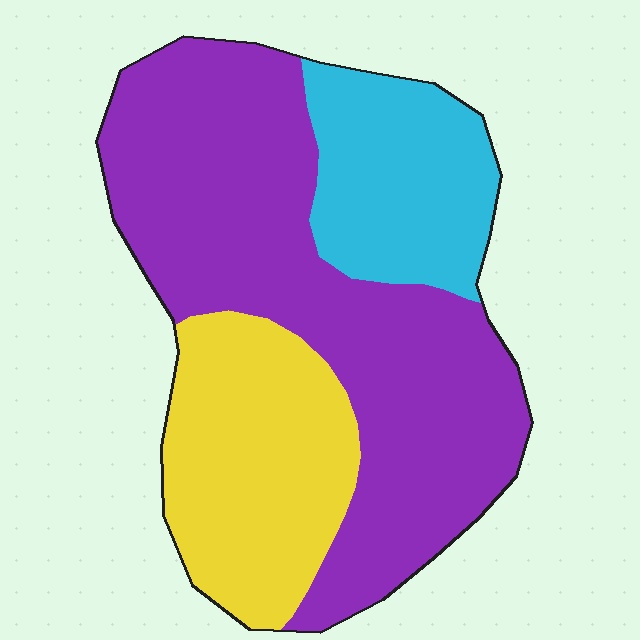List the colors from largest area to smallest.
From largest to smallest: purple, yellow, cyan.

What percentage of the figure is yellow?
Yellow takes up about one quarter (1/4) of the figure.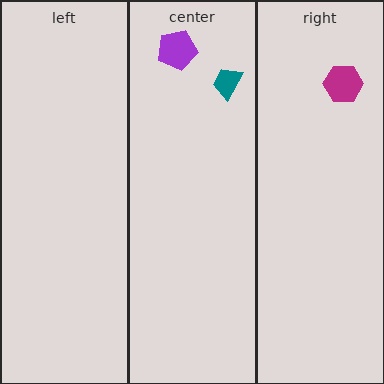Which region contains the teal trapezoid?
The center region.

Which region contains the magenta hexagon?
The right region.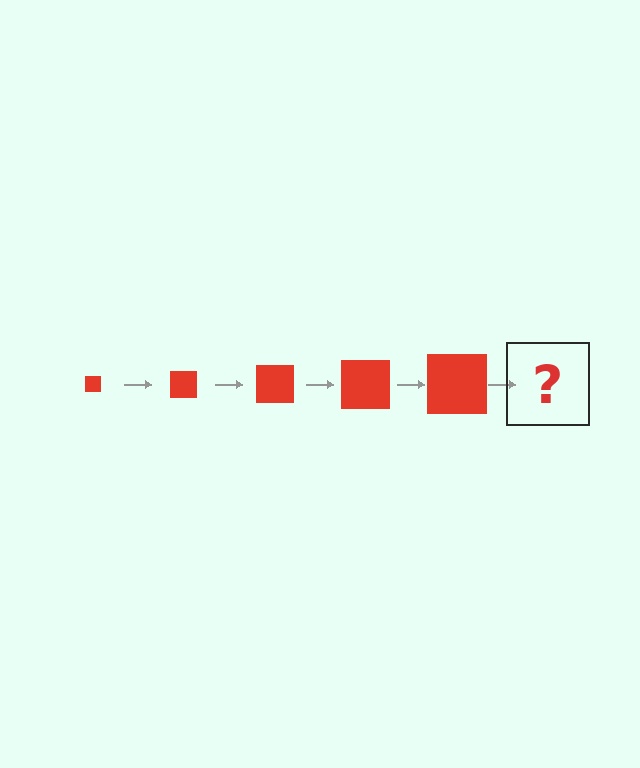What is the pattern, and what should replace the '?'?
The pattern is that the square gets progressively larger each step. The '?' should be a red square, larger than the previous one.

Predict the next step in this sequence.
The next step is a red square, larger than the previous one.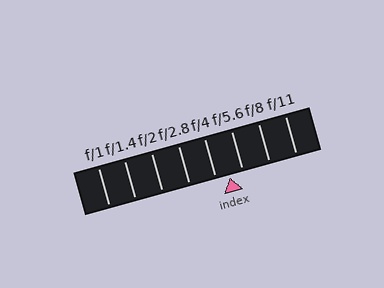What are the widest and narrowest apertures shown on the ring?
The widest aperture shown is f/1 and the narrowest is f/11.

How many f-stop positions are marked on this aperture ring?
There are 8 f-stop positions marked.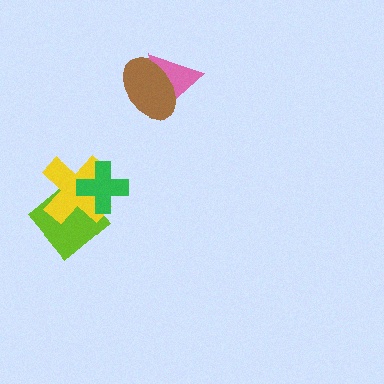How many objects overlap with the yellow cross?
2 objects overlap with the yellow cross.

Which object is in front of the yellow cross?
The green cross is in front of the yellow cross.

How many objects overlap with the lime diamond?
2 objects overlap with the lime diamond.